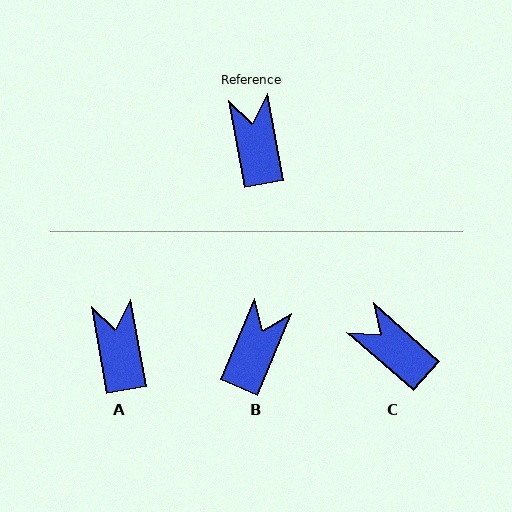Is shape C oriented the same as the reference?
No, it is off by about 38 degrees.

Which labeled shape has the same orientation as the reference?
A.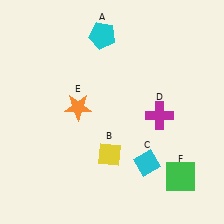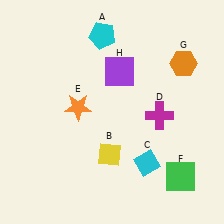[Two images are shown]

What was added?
An orange hexagon (G), a purple square (H) were added in Image 2.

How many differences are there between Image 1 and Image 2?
There are 2 differences between the two images.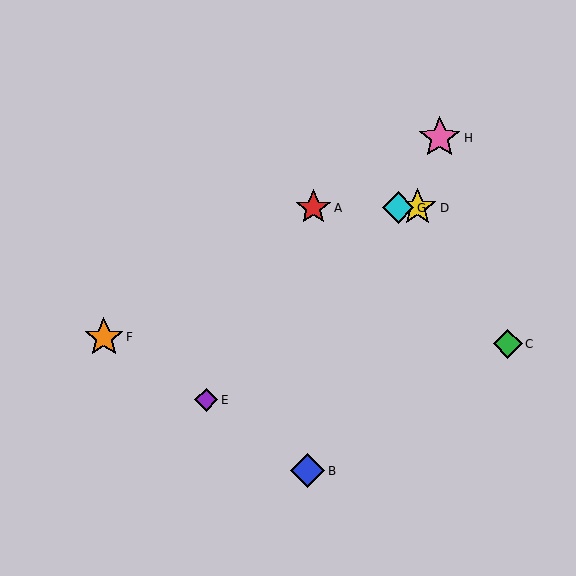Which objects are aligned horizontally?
Objects A, D, G are aligned horizontally.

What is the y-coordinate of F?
Object F is at y≈337.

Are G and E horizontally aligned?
No, G is at y≈208 and E is at y≈400.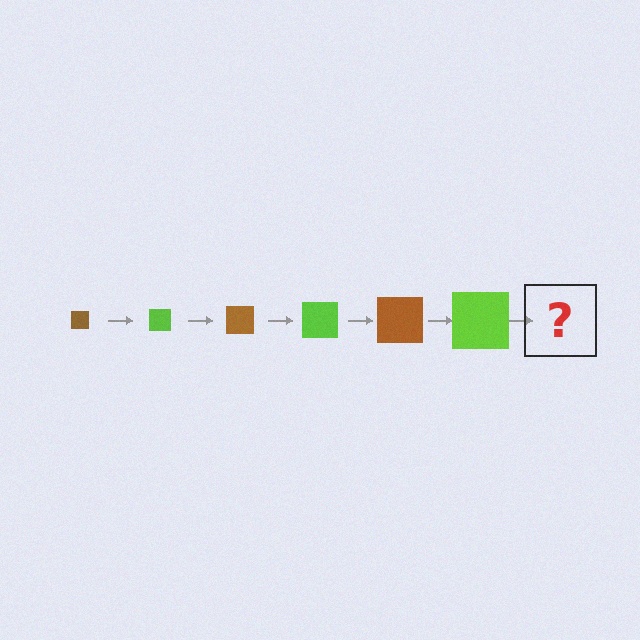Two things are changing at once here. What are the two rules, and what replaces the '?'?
The two rules are that the square grows larger each step and the color cycles through brown and lime. The '?' should be a brown square, larger than the previous one.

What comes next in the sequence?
The next element should be a brown square, larger than the previous one.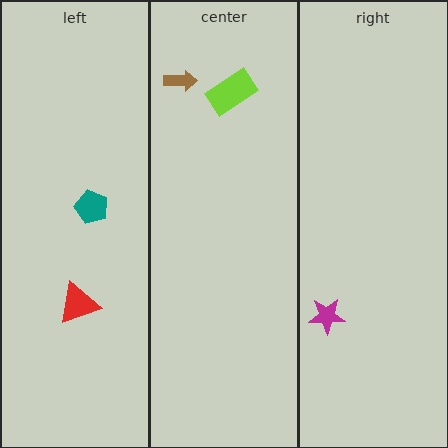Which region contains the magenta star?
The right region.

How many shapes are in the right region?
1.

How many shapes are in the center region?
2.